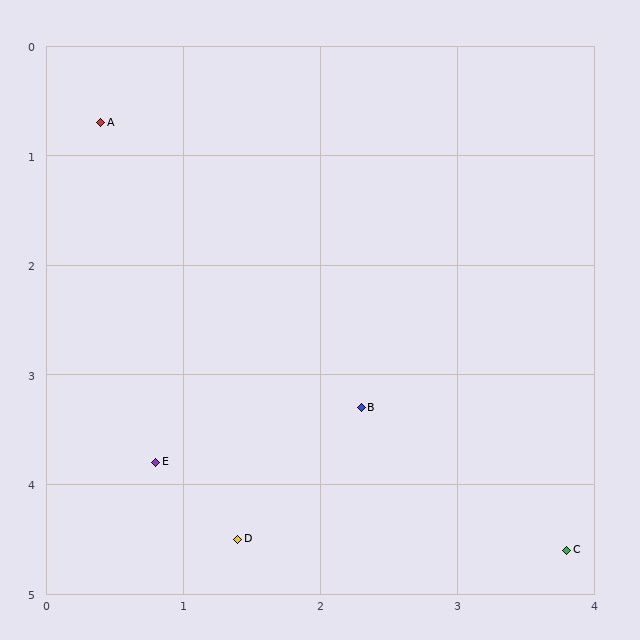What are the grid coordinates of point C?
Point C is at approximately (3.8, 4.6).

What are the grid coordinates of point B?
Point B is at approximately (2.3, 3.3).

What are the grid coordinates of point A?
Point A is at approximately (0.4, 0.7).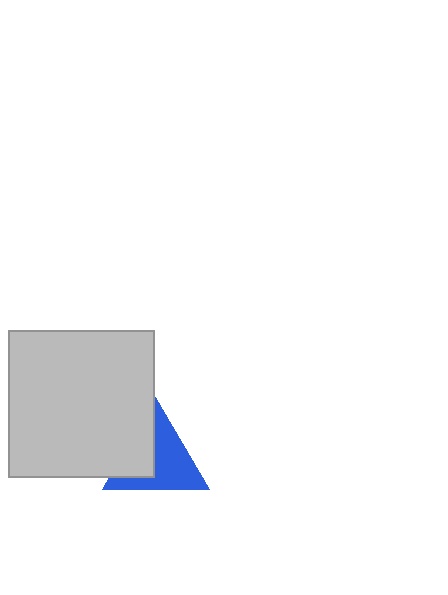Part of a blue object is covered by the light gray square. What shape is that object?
It is a triangle.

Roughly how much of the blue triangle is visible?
About half of it is visible (roughly 62%).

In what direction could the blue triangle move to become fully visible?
The blue triangle could move right. That would shift it out from behind the light gray square entirely.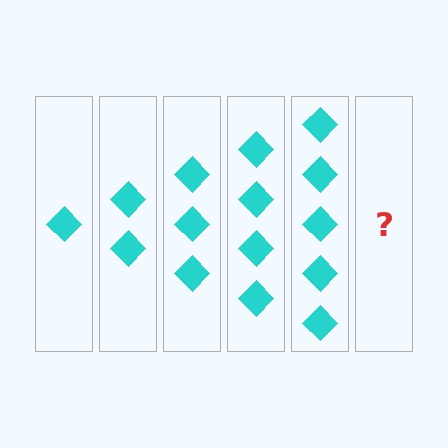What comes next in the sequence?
The next element should be 6 diamonds.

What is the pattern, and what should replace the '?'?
The pattern is that each step adds one more diamond. The '?' should be 6 diamonds.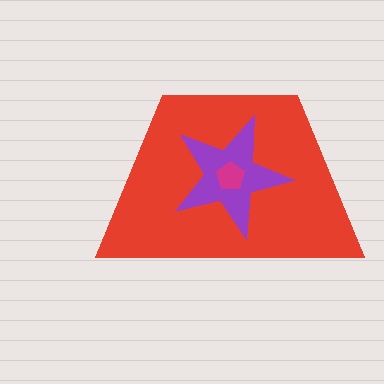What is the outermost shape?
The red trapezoid.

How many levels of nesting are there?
3.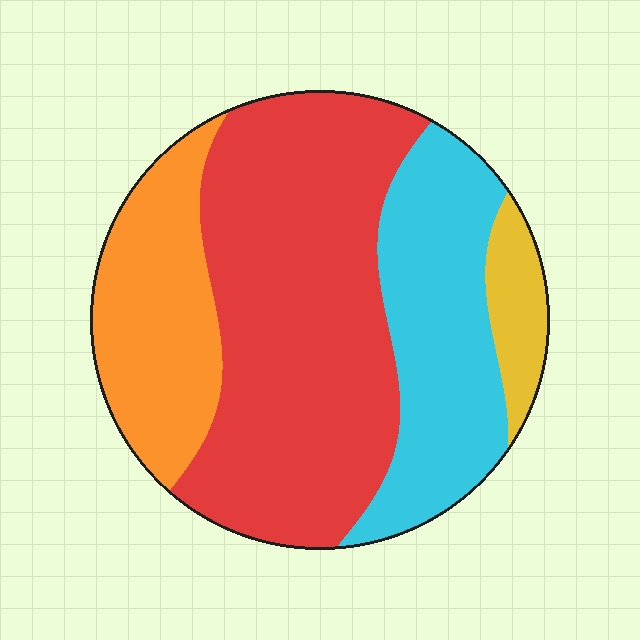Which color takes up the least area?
Yellow, at roughly 5%.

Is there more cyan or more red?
Red.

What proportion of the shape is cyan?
Cyan covers 25% of the shape.